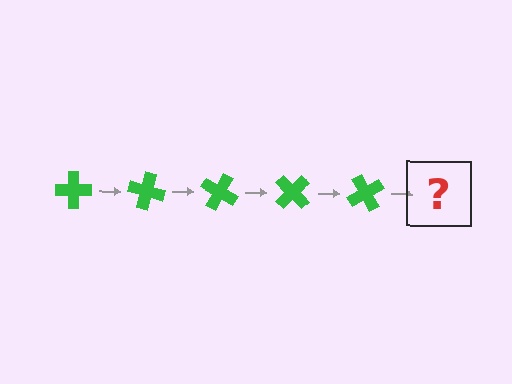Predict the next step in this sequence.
The next step is a green cross rotated 75 degrees.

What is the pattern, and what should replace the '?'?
The pattern is that the cross rotates 15 degrees each step. The '?' should be a green cross rotated 75 degrees.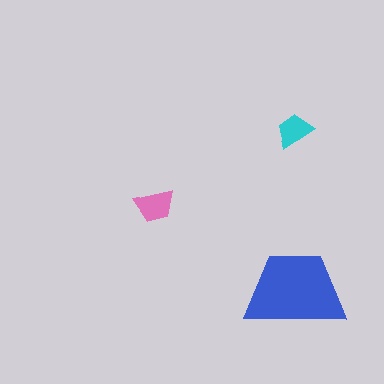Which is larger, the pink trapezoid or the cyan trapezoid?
The pink one.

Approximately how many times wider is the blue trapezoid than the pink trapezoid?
About 2.5 times wider.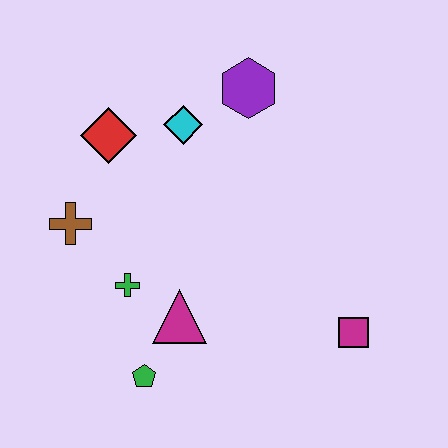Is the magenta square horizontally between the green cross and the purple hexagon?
No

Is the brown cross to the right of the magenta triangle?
No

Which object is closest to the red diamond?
The cyan diamond is closest to the red diamond.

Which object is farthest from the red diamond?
The magenta square is farthest from the red diamond.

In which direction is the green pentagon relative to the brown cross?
The green pentagon is below the brown cross.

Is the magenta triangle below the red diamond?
Yes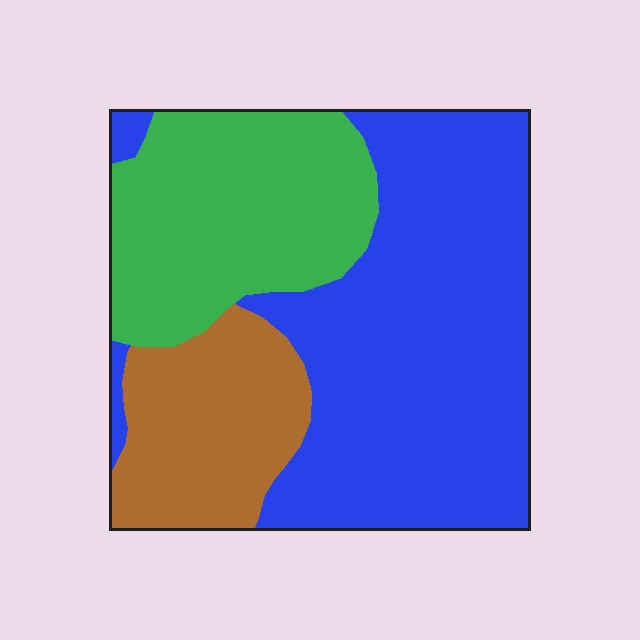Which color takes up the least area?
Brown, at roughly 20%.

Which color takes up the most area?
Blue, at roughly 50%.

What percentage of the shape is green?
Green takes up about one quarter (1/4) of the shape.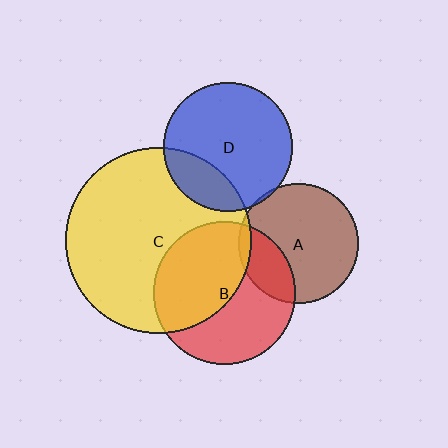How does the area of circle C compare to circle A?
Approximately 2.4 times.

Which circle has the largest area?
Circle C (yellow).